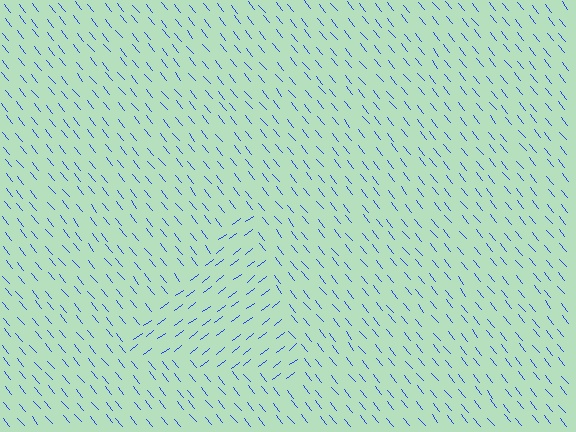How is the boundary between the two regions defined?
The boundary is defined purely by a change in line orientation (approximately 88 degrees difference). All lines are the same color and thickness.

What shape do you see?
I see a triangle.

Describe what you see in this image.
The image is filled with small blue line segments. A triangle region in the image has lines oriented differently from the surrounding lines, creating a visible texture boundary.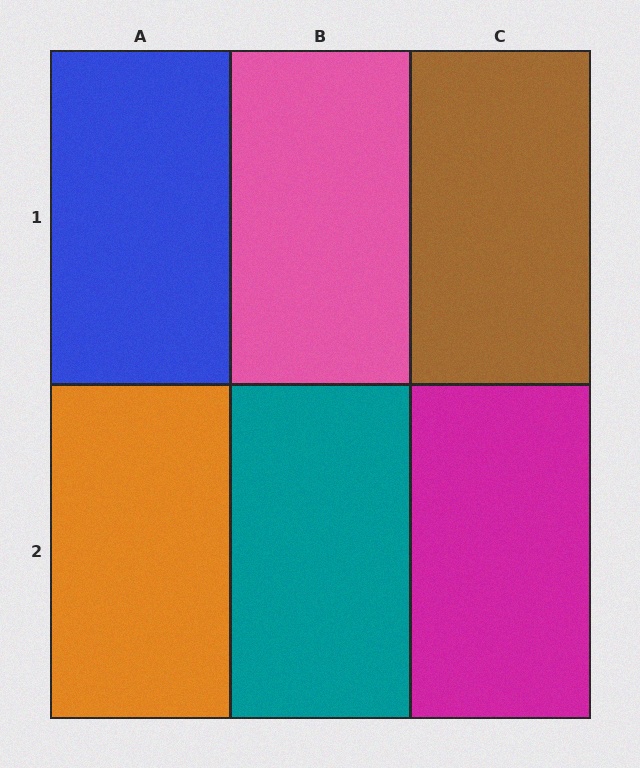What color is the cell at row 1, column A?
Blue.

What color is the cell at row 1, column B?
Pink.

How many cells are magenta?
1 cell is magenta.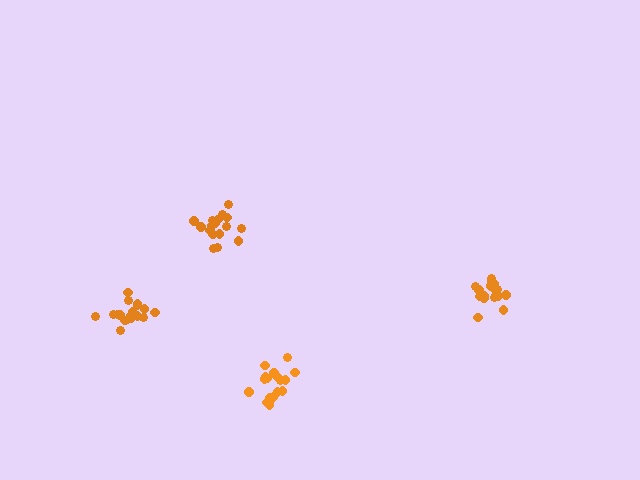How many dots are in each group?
Group 1: 18 dots, Group 2: 16 dots, Group 3: 17 dots, Group 4: 18 dots (69 total).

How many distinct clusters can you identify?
There are 4 distinct clusters.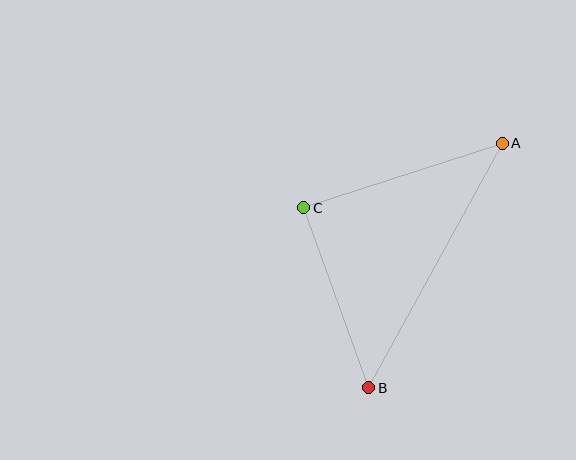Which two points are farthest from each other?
Points A and B are farthest from each other.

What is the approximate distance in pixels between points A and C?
The distance between A and C is approximately 209 pixels.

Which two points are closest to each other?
Points B and C are closest to each other.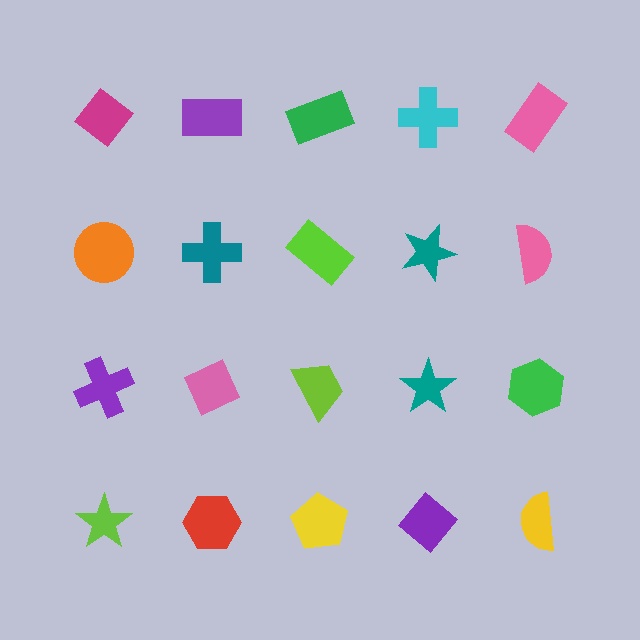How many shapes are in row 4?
5 shapes.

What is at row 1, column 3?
A green rectangle.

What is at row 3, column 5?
A green hexagon.